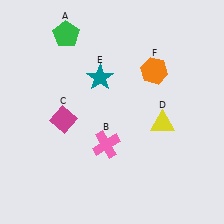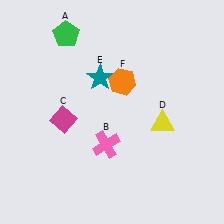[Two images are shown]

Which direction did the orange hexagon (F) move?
The orange hexagon (F) moved left.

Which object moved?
The orange hexagon (F) moved left.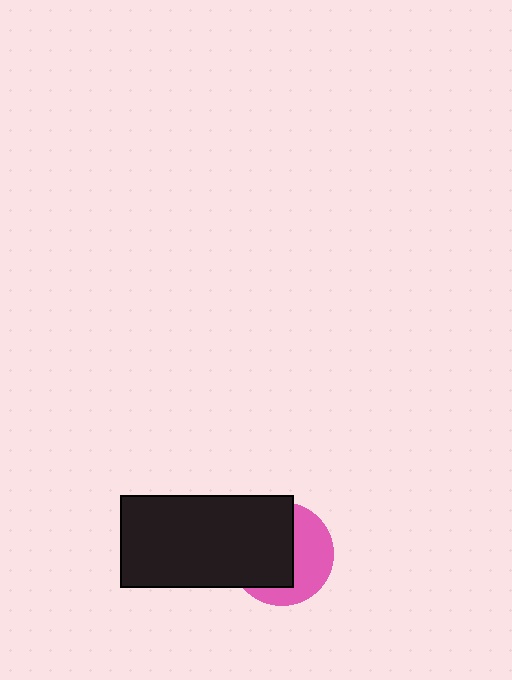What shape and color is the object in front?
The object in front is a black rectangle.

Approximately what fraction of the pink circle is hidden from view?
Roughly 56% of the pink circle is hidden behind the black rectangle.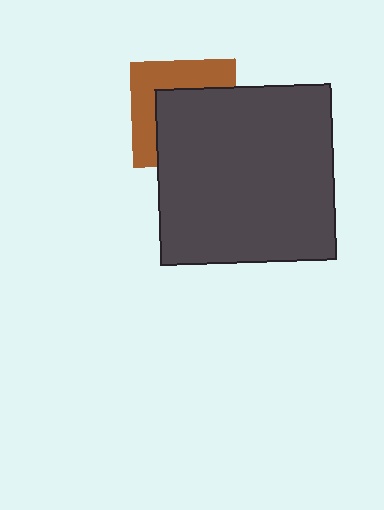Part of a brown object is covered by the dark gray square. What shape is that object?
It is a square.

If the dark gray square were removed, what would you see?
You would see the complete brown square.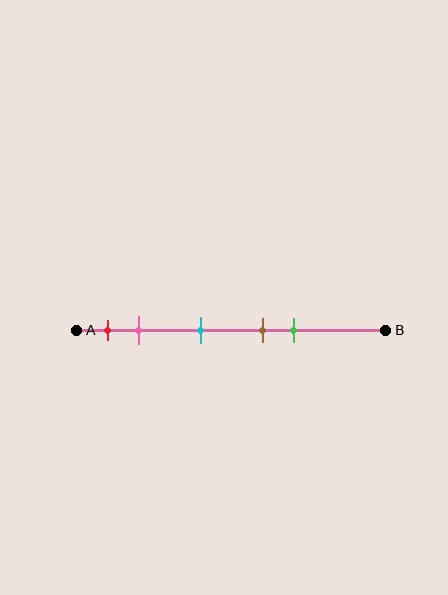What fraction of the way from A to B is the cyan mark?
The cyan mark is approximately 40% (0.4) of the way from A to B.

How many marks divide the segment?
There are 5 marks dividing the segment.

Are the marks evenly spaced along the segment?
No, the marks are not evenly spaced.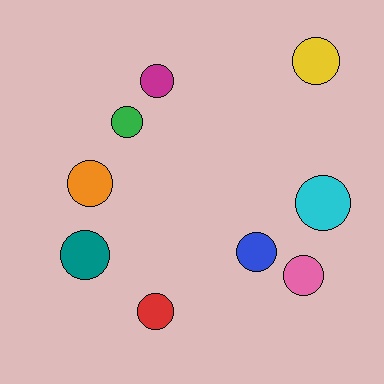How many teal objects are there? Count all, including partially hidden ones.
There is 1 teal object.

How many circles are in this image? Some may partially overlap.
There are 9 circles.